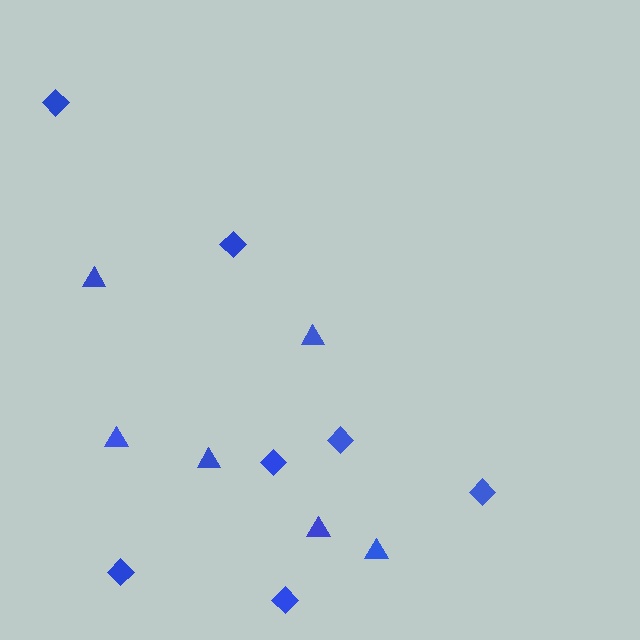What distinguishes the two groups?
There are 2 groups: one group of triangles (6) and one group of diamonds (7).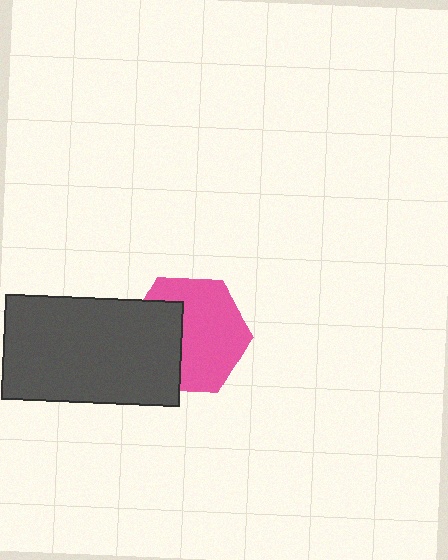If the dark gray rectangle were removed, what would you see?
You would see the complete pink hexagon.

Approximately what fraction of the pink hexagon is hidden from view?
Roughly 38% of the pink hexagon is hidden behind the dark gray rectangle.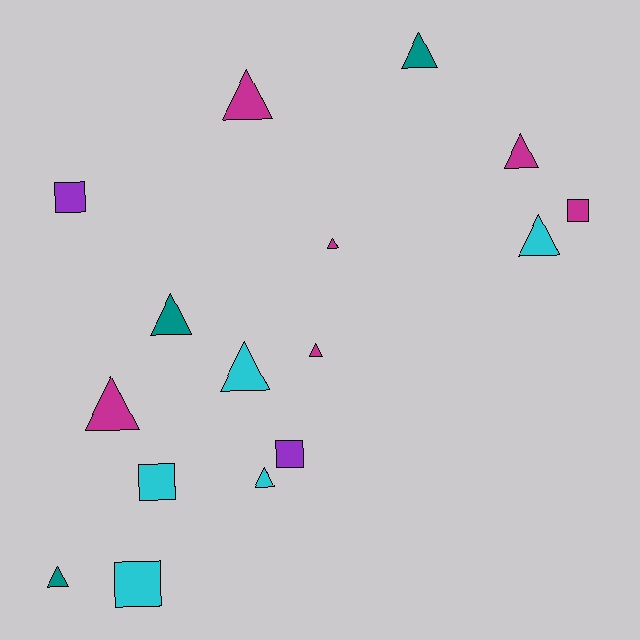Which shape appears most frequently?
Triangle, with 11 objects.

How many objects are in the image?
There are 16 objects.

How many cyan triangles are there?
There are 3 cyan triangles.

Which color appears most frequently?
Magenta, with 6 objects.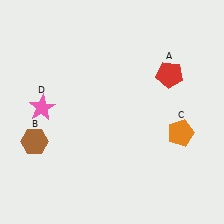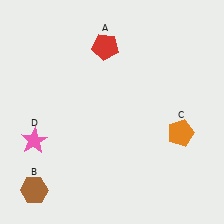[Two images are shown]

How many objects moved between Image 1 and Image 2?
3 objects moved between the two images.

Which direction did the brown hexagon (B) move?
The brown hexagon (B) moved down.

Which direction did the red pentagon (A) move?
The red pentagon (A) moved left.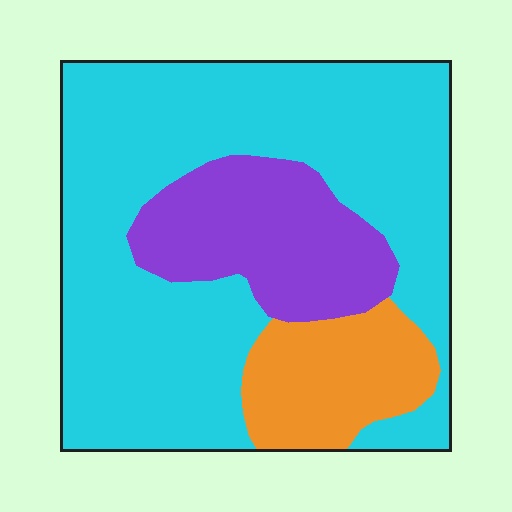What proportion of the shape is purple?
Purple takes up about one fifth (1/5) of the shape.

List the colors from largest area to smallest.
From largest to smallest: cyan, purple, orange.